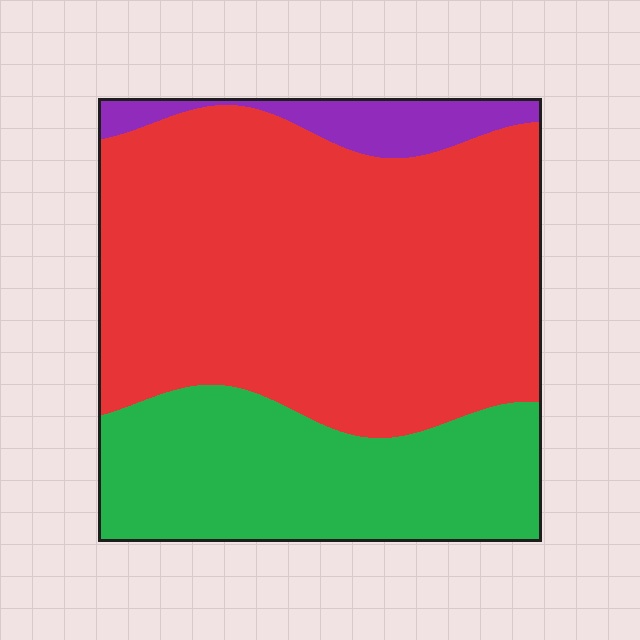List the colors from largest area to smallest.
From largest to smallest: red, green, purple.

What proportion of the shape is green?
Green covers around 30% of the shape.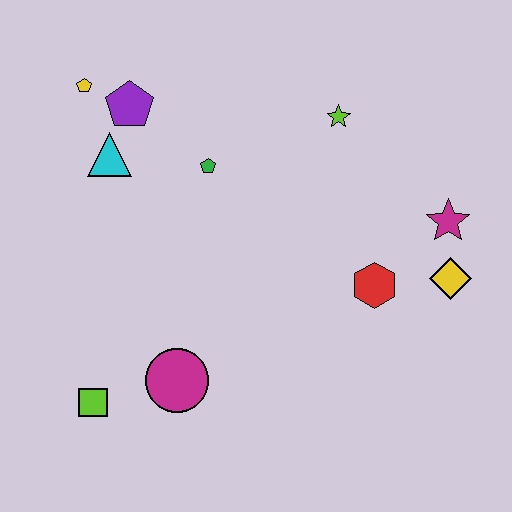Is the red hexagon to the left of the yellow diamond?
Yes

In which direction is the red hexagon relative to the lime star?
The red hexagon is below the lime star.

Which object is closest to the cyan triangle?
The purple pentagon is closest to the cyan triangle.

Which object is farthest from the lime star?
The lime square is farthest from the lime star.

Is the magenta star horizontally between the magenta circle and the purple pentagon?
No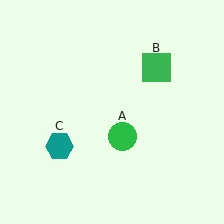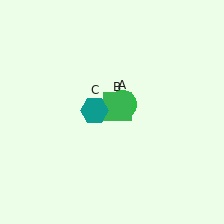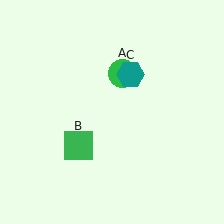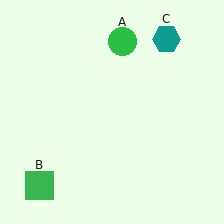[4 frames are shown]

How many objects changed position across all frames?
3 objects changed position: green circle (object A), green square (object B), teal hexagon (object C).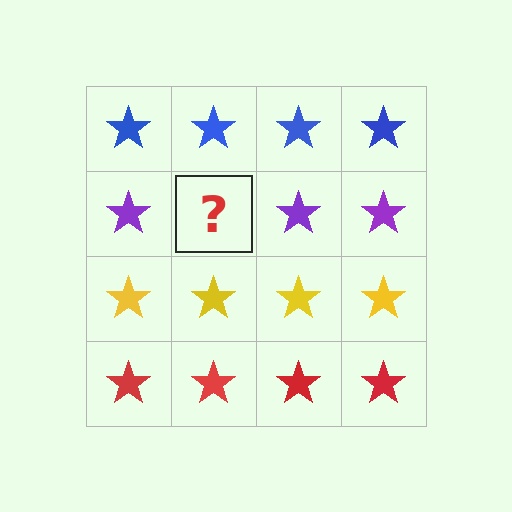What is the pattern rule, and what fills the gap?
The rule is that each row has a consistent color. The gap should be filled with a purple star.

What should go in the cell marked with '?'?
The missing cell should contain a purple star.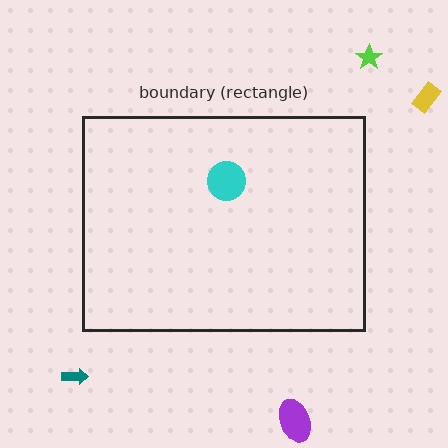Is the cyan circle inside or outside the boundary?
Inside.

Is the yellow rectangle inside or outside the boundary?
Outside.